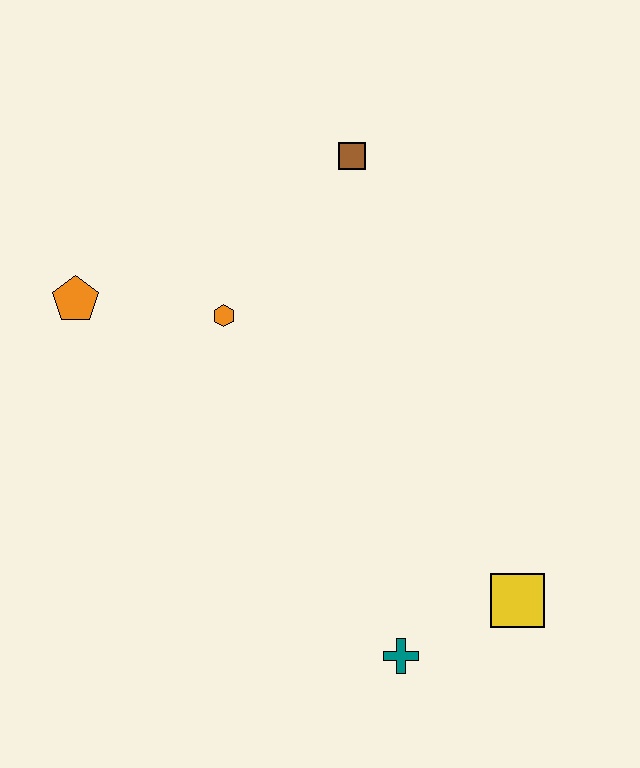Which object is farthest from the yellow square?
The orange pentagon is farthest from the yellow square.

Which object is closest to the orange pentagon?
The orange hexagon is closest to the orange pentagon.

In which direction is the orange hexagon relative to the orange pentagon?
The orange hexagon is to the right of the orange pentagon.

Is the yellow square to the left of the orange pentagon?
No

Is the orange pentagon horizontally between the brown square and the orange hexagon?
No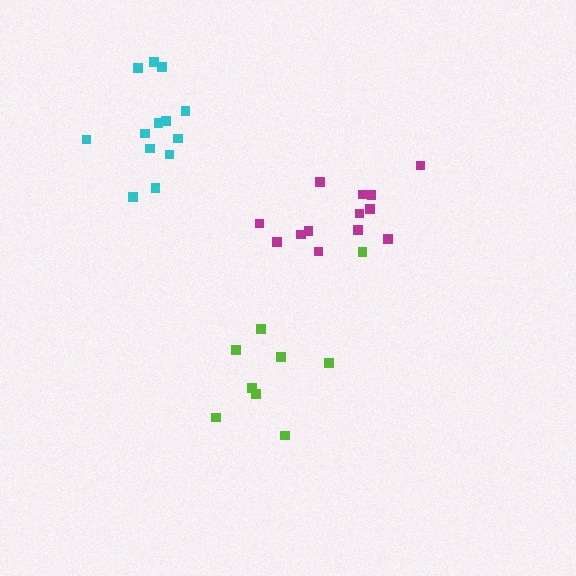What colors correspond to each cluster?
The clusters are colored: lime, cyan, magenta.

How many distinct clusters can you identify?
There are 3 distinct clusters.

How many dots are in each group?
Group 1: 9 dots, Group 2: 13 dots, Group 3: 14 dots (36 total).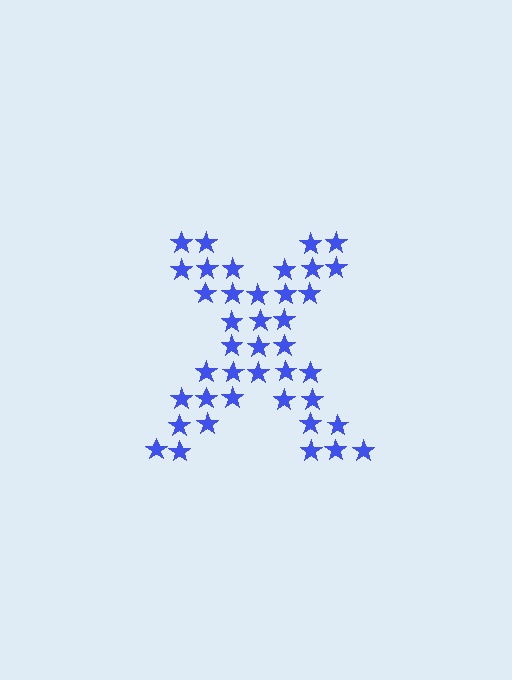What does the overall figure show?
The overall figure shows the letter X.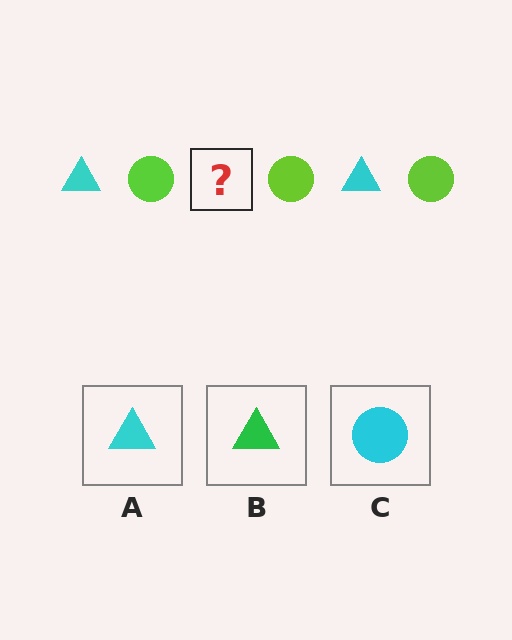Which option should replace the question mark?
Option A.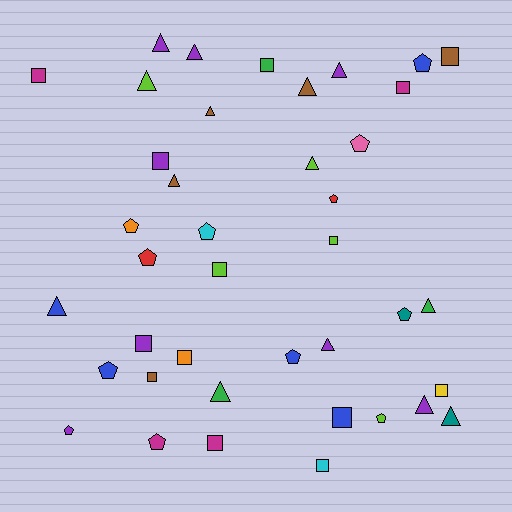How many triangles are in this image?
There are 14 triangles.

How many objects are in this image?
There are 40 objects.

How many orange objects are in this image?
There are 2 orange objects.